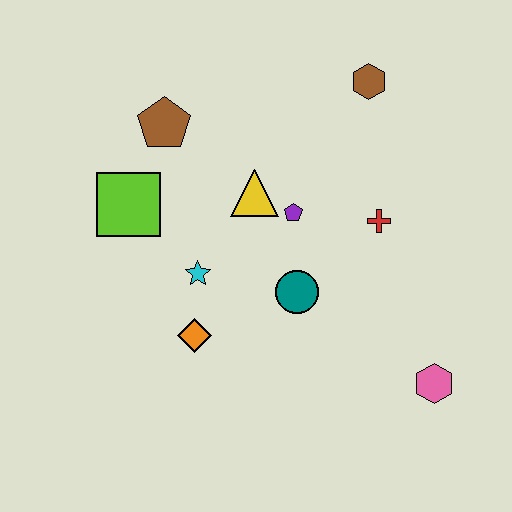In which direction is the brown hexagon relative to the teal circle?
The brown hexagon is above the teal circle.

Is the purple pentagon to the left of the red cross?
Yes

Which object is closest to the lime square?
The brown pentagon is closest to the lime square.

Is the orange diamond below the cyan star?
Yes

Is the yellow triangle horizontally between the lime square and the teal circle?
Yes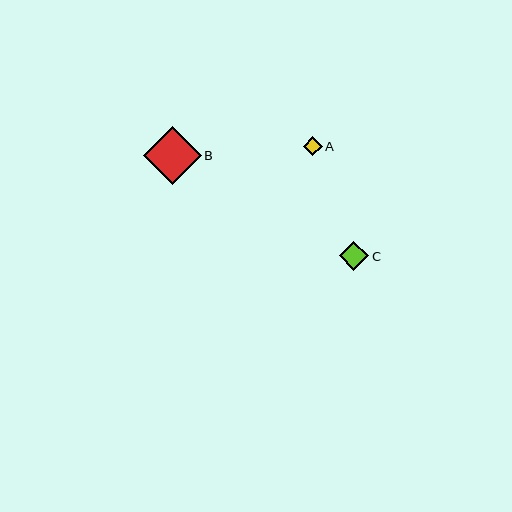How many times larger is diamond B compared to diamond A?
Diamond B is approximately 3.1 times the size of diamond A.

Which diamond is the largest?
Diamond B is the largest with a size of approximately 58 pixels.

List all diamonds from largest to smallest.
From largest to smallest: B, C, A.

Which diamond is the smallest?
Diamond A is the smallest with a size of approximately 19 pixels.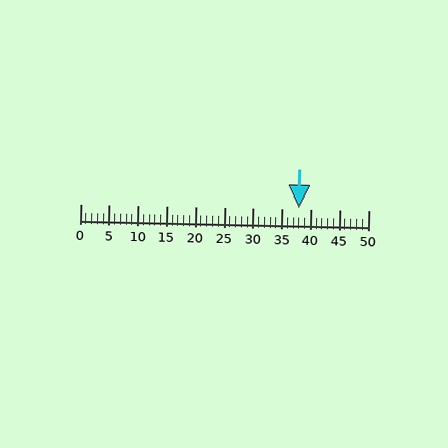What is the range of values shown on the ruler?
The ruler shows values from 0 to 50.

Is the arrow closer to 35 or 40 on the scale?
The arrow is closer to 40.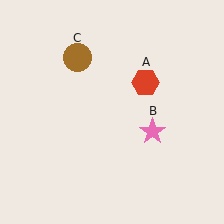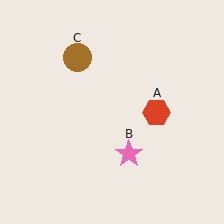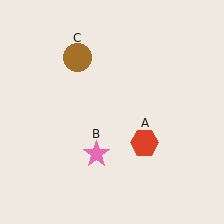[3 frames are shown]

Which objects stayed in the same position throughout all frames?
Brown circle (object C) remained stationary.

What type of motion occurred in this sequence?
The red hexagon (object A), pink star (object B) rotated clockwise around the center of the scene.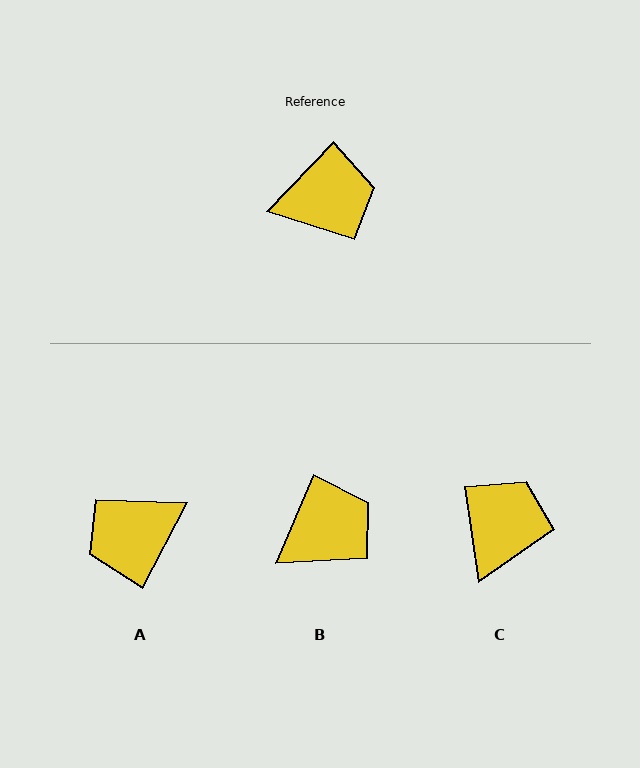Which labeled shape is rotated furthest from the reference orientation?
A, about 165 degrees away.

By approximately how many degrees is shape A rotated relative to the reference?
Approximately 165 degrees clockwise.